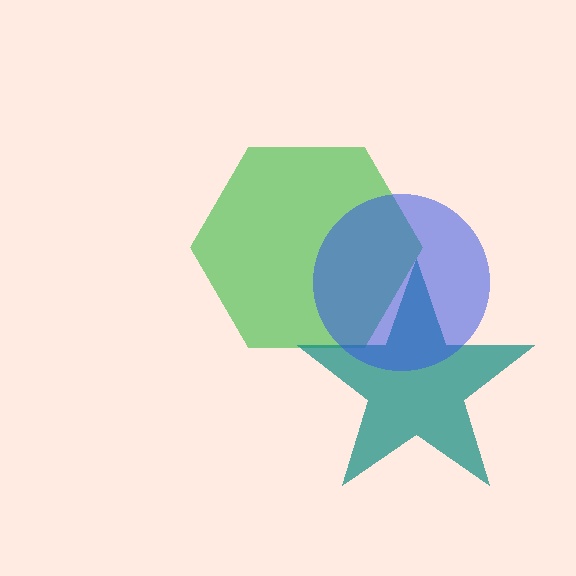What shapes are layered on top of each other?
The layered shapes are: a green hexagon, a teal star, a blue circle.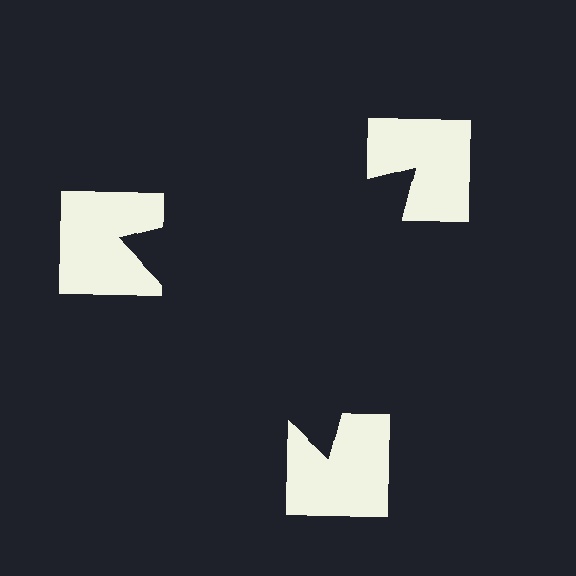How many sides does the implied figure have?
3 sides.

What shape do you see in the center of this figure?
An illusory triangle — its edges are inferred from the aligned wedge cuts in the notched squares, not physically drawn.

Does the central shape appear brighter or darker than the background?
It typically appears slightly darker than the background, even though no actual brightness change is drawn.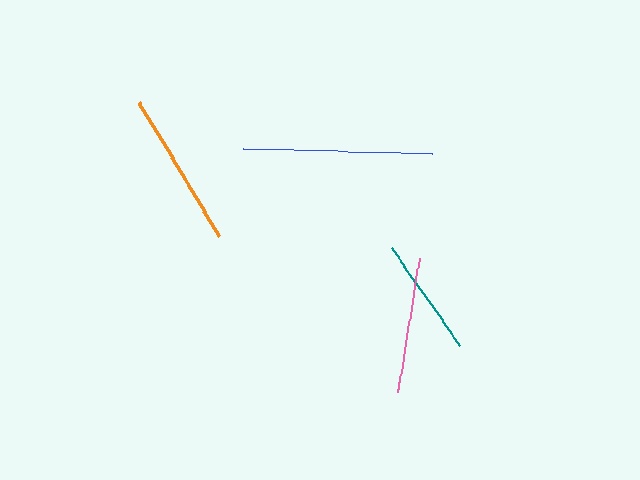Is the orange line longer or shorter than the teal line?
The orange line is longer than the teal line.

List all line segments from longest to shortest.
From longest to shortest: blue, orange, pink, teal.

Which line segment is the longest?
The blue line is the longest at approximately 189 pixels.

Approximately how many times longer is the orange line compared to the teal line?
The orange line is approximately 1.3 times the length of the teal line.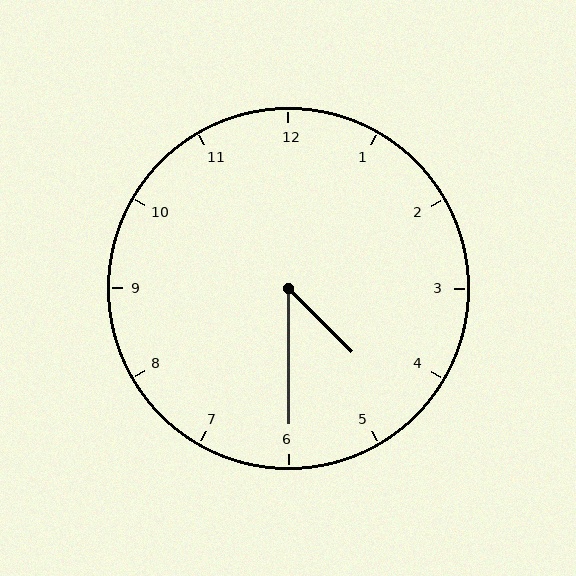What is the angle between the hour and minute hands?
Approximately 45 degrees.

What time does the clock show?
4:30.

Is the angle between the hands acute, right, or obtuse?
It is acute.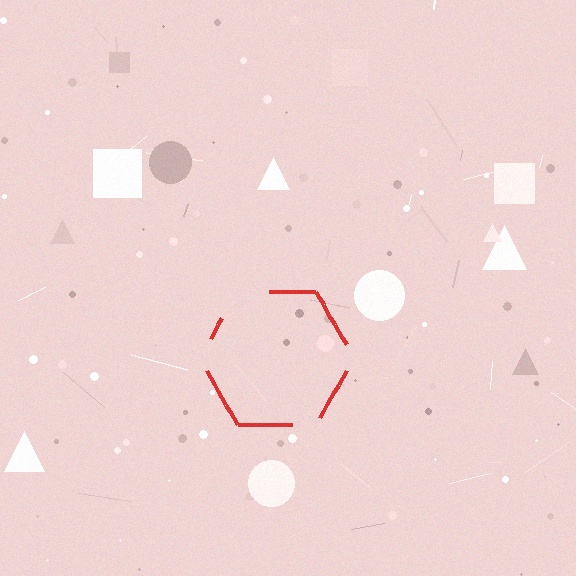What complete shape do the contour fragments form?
The contour fragments form a hexagon.